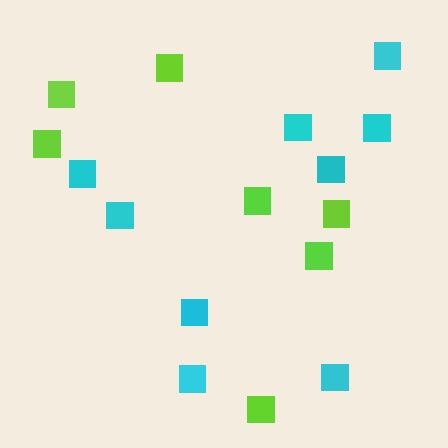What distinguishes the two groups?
There are 2 groups: one group of cyan squares (9) and one group of lime squares (7).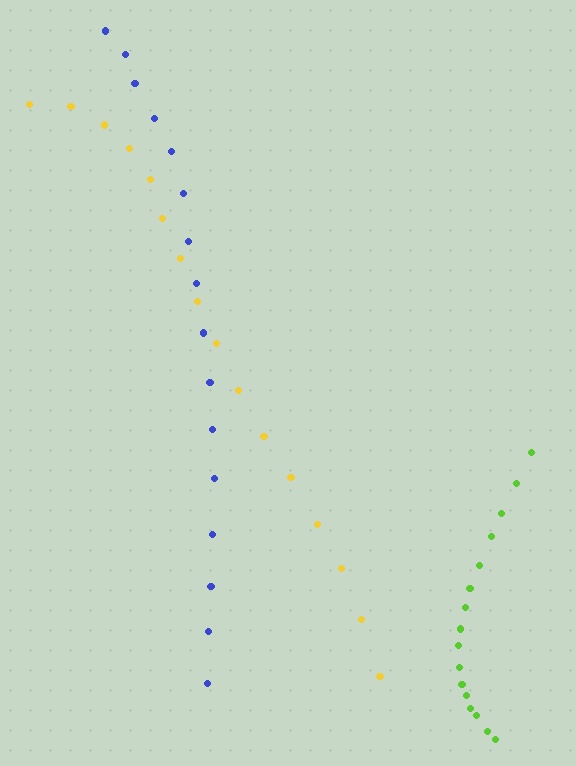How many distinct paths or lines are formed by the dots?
There are 3 distinct paths.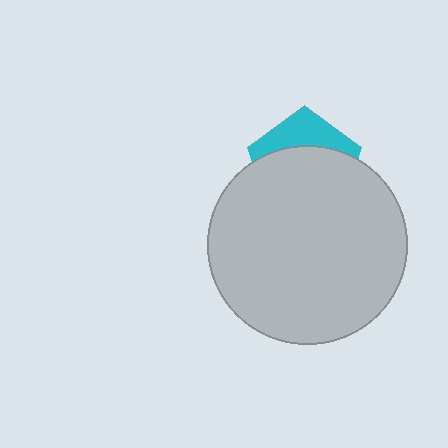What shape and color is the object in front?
The object in front is a light gray circle.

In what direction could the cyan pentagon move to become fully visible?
The cyan pentagon could move up. That would shift it out from behind the light gray circle entirely.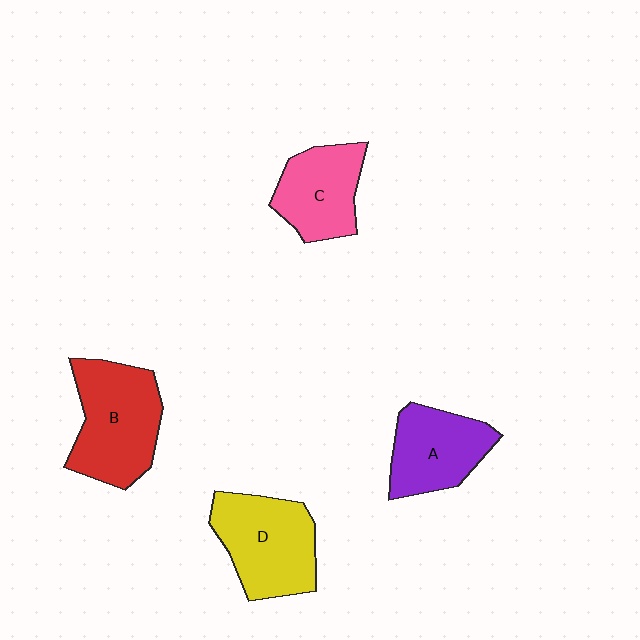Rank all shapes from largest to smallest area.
From largest to smallest: B (red), D (yellow), A (purple), C (pink).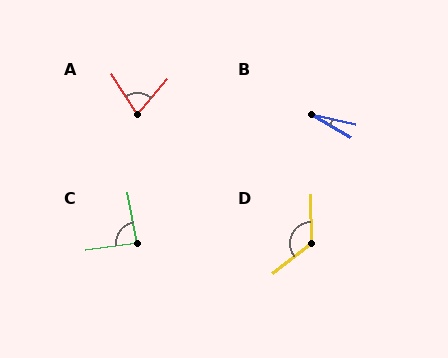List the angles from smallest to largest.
B (17°), A (74°), C (87°), D (127°).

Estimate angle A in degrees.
Approximately 74 degrees.